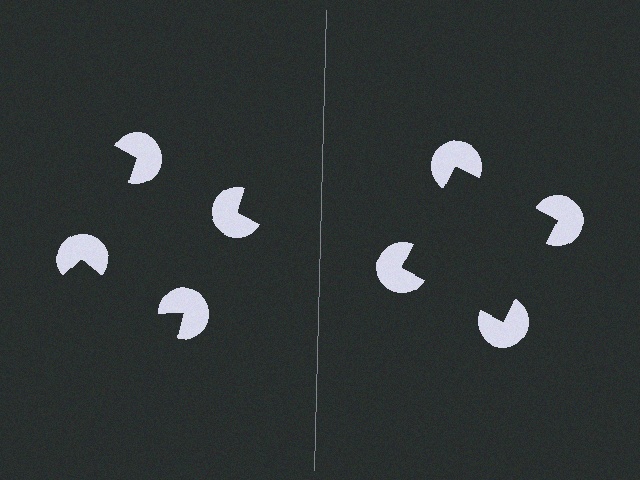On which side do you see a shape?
An illusory square appears on the right side. On the left side the wedge cuts are rotated, so no coherent shape forms.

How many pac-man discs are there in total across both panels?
8 — 4 on each side.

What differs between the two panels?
The pac-man discs are positioned identically on both sides; only the wedge orientations differ. On the right they align to a square; on the left they are misaligned.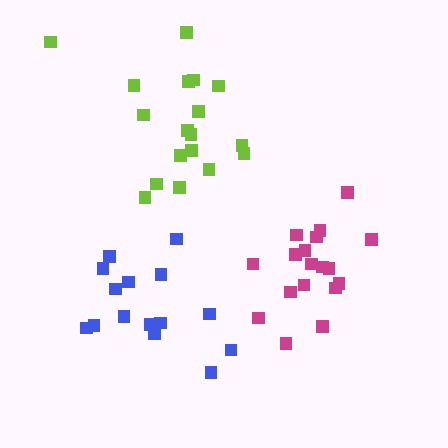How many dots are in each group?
Group 1: 18 dots, Group 2: 15 dots, Group 3: 18 dots (51 total).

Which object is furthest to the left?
The blue cluster is leftmost.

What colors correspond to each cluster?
The clusters are colored: lime, blue, magenta.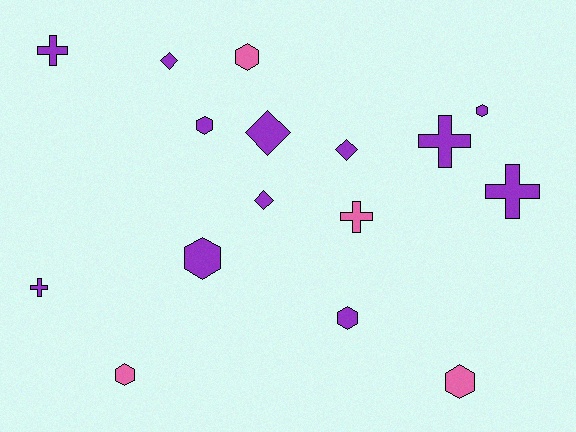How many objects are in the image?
There are 16 objects.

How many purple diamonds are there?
There are 4 purple diamonds.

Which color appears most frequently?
Purple, with 12 objects.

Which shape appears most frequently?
Hexagon, with 7 objects.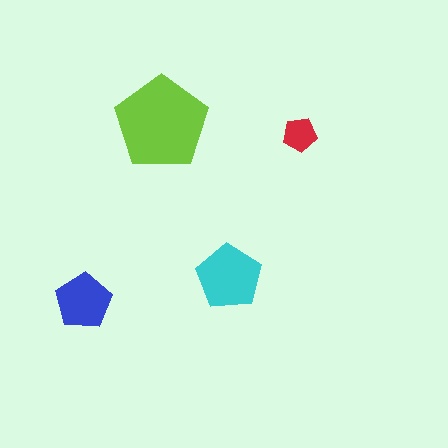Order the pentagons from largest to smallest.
the lime one, the cyan one, the blue one, the red one.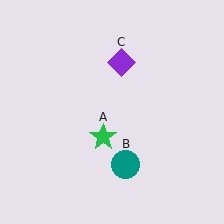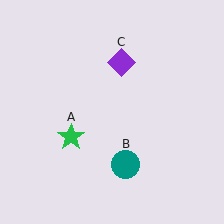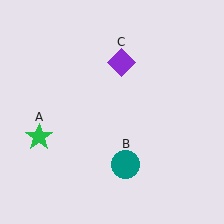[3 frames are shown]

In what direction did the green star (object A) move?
The green star (object A) moved left.